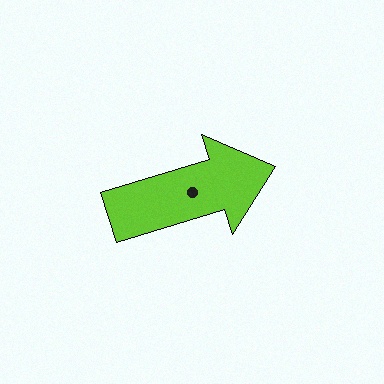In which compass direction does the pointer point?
East.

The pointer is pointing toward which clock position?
Roughly 2 o'clock.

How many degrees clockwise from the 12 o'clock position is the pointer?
Approximately 73 degrees.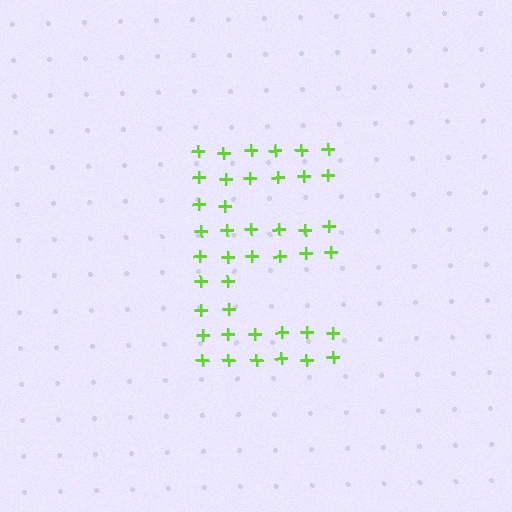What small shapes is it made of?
It is made of small plus signs.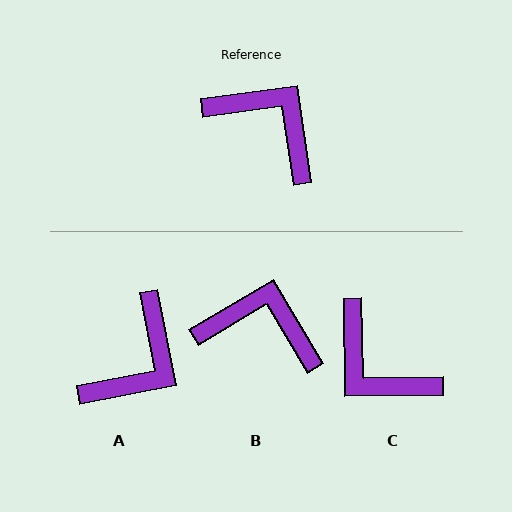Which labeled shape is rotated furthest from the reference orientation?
C, about 173 degrees away.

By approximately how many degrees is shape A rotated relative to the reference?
Approximately 87 degrees clockwise.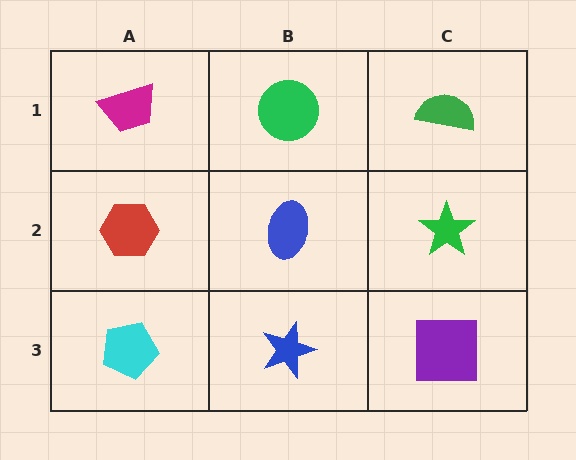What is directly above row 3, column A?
A red hexagon.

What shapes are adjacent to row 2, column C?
A green semicircle (row 1, column C), a purple square (row 3, column C), a blue ellipse (row 2, column B).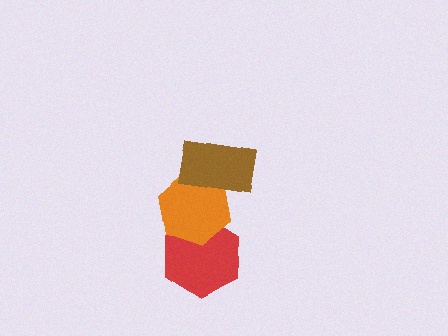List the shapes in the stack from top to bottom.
From top to bottom: the brown rectangle, the orange hexagon, the red hexagon.